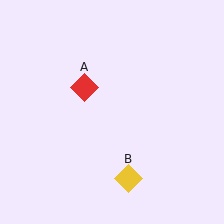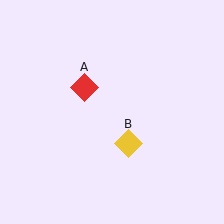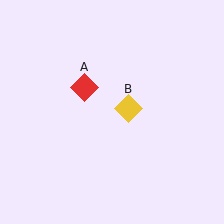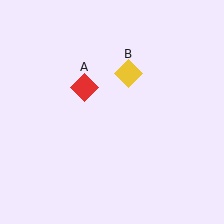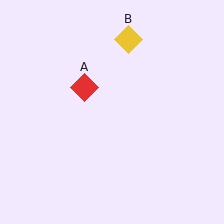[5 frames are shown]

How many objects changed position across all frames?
1 object changed position: yellow diamond (object B).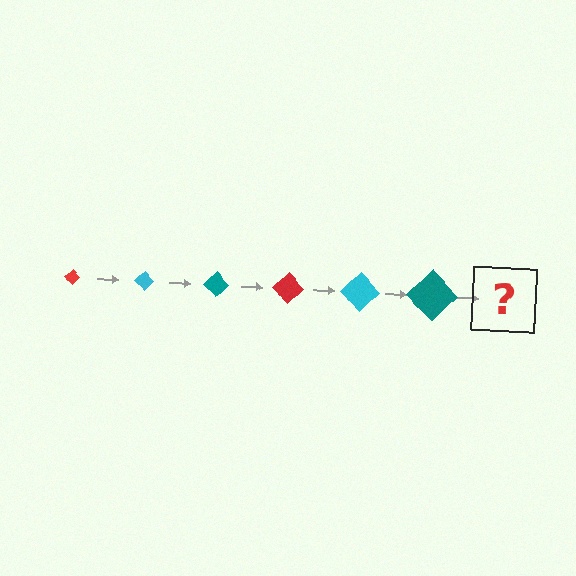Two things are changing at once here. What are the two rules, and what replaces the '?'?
The two rules are that the diamond grows larger each step and the color cycles through red, cyan, and teal. The '?' should be a red diamond, larger than the previous one.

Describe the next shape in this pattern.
It should be a red diamond, larger than the previous one.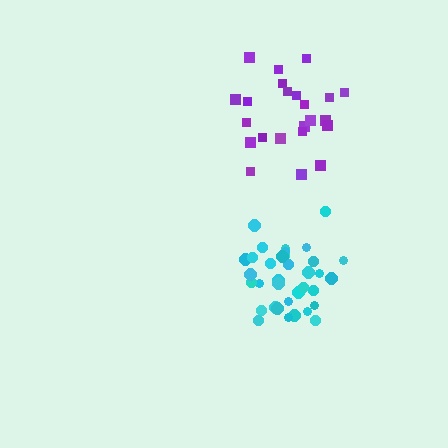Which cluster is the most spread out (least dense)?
Purple.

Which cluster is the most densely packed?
Cyan.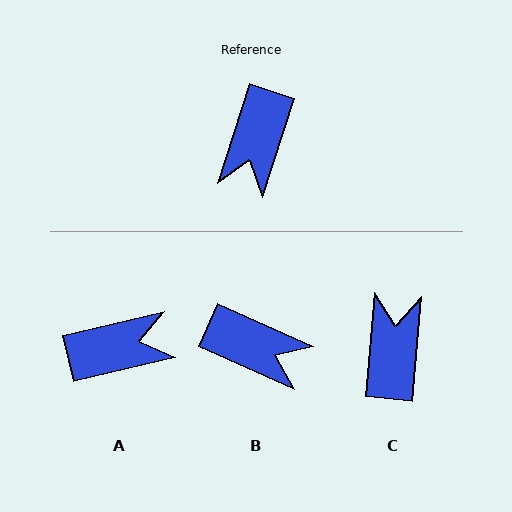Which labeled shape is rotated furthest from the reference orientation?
C, about 167 degrees away.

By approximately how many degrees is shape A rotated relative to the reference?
Approximately 122 degrees counter-clockwise.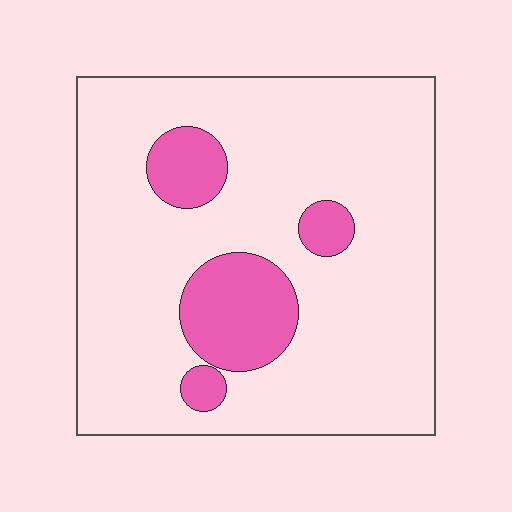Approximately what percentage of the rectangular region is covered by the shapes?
Approximately 15%.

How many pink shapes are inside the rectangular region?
4.